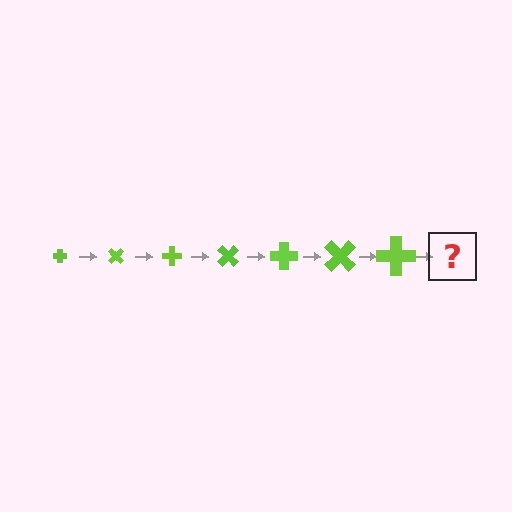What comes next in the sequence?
The next element should be a cross, larger than the previous one and rotated 315 degrees from the start.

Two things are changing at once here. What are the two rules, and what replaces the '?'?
The two rules are that the cross grows larger each step and it rotates 45 degrees each step. The '?' should be a cross, larger than the previous one and rotated 315 degrees from the start.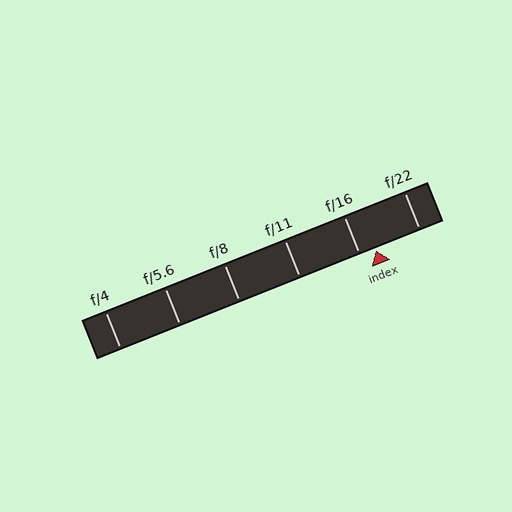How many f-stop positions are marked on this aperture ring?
There are 6 f-stop positions marked.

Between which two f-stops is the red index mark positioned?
The index mark is between f/16 and f/22.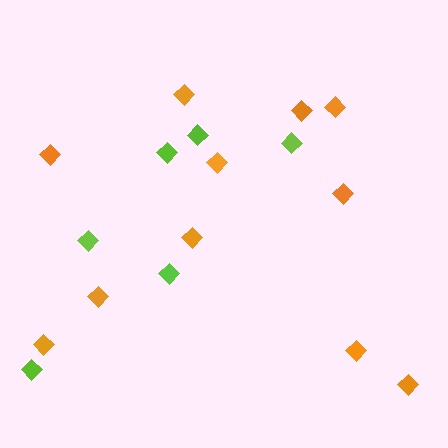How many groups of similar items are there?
There are 2 groups: one group of orange diamonds (11) and one group of lime diamonds (6).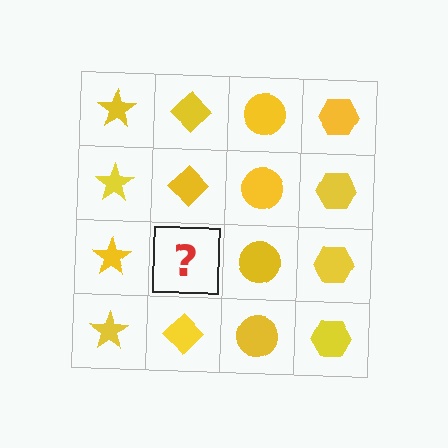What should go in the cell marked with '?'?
The missing cell should contain a yellow diamond.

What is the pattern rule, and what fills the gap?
The rule is that each column has a consistent shape. The gap should be filled with a yellow diamond.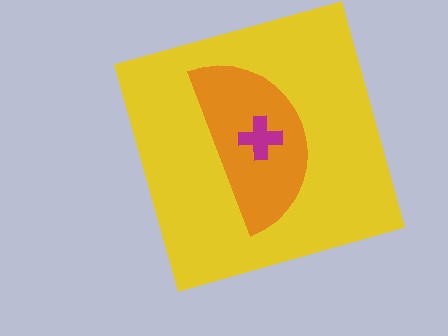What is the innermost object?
The magenta cross.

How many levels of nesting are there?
3.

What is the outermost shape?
The yellow square.